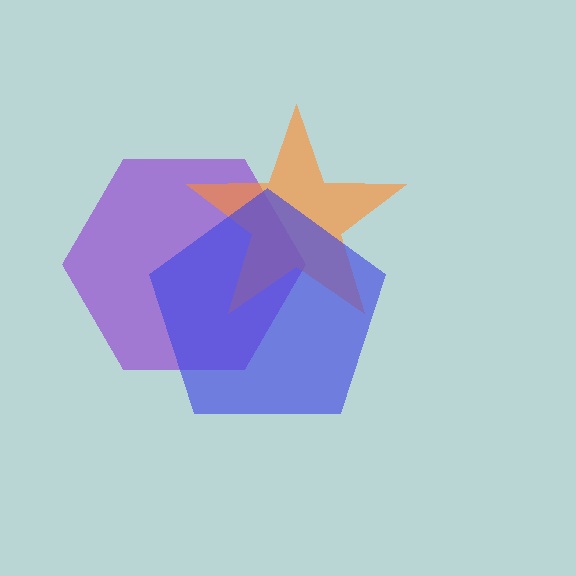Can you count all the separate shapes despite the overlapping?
Yes, there are 3 separate shapes.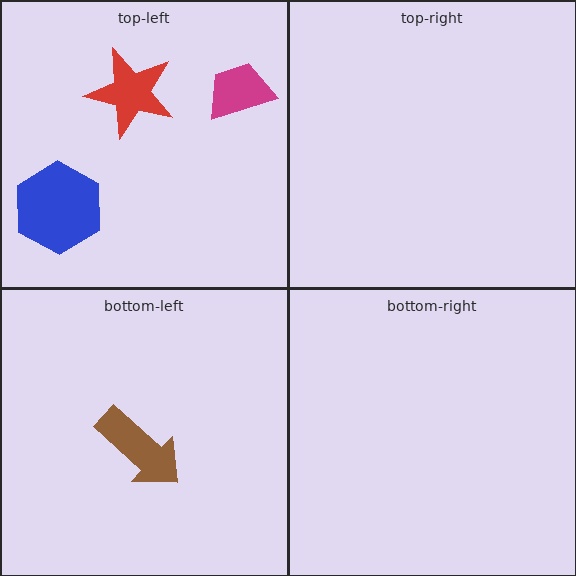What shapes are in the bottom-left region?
The brown arrow.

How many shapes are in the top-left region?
3.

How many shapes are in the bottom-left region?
1.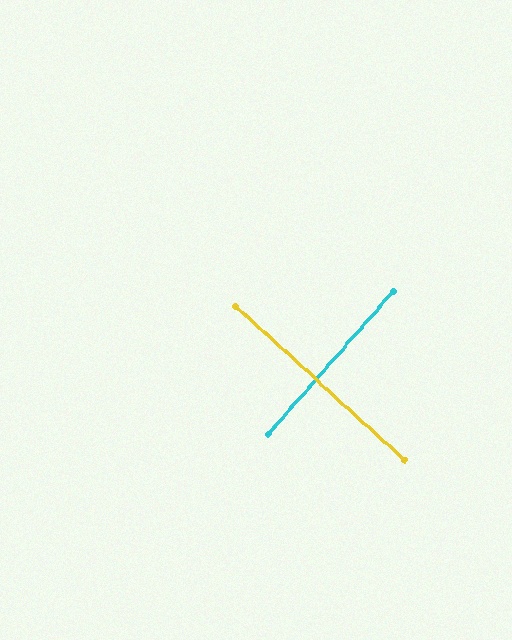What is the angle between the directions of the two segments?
Approximately 89 degrees.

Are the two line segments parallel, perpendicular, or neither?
Perpendicular — they meet at approximately 89°.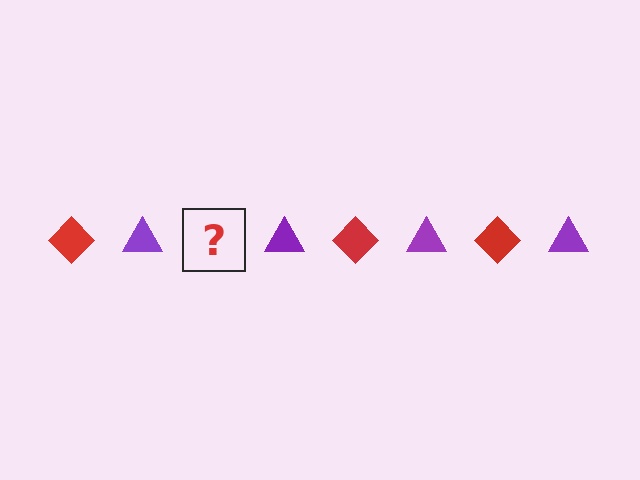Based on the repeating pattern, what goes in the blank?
The blank should be a red diamond.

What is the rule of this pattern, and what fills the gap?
The rule is that the pattern alternates between red diamond and purple triangle. The gap should be filled with a red diamond.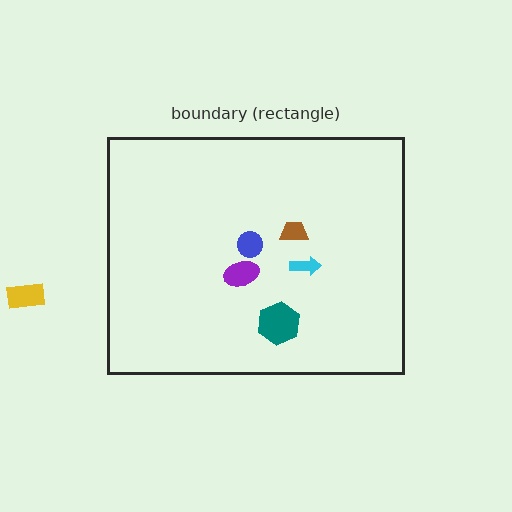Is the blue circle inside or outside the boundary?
Inside.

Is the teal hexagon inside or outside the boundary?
Inside.